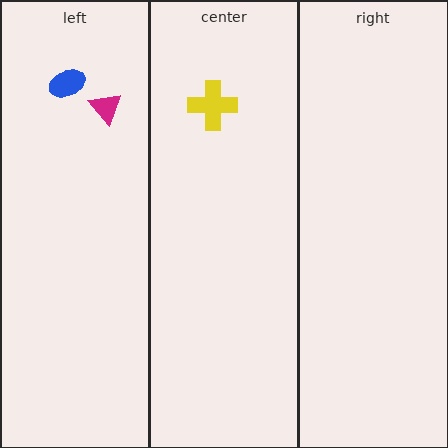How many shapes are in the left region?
2.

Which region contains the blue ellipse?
The left region.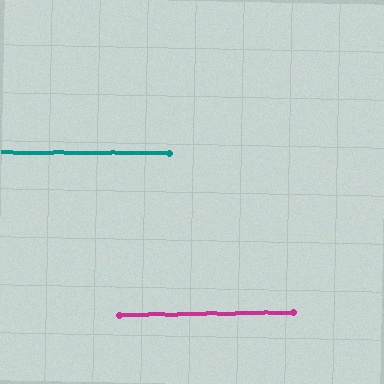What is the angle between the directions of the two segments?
Approximately 1 degree.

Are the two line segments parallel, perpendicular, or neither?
Parallel — their directions differ by only 1.3°.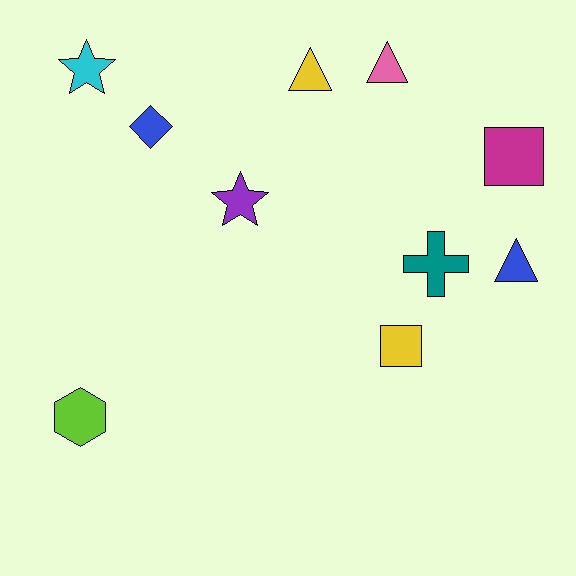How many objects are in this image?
There are 10 objects.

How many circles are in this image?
There are no circles.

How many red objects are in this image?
There are no red objects.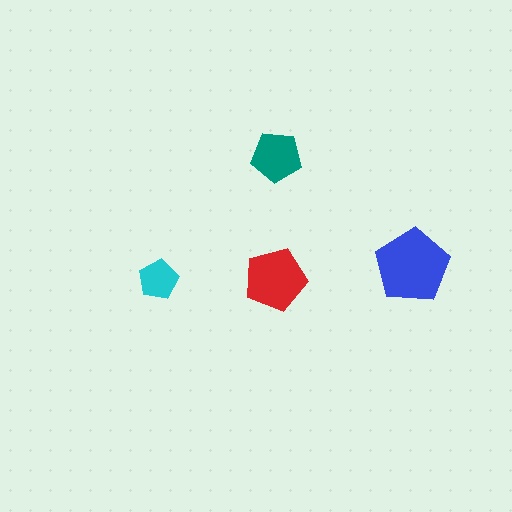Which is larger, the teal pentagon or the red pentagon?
The red one.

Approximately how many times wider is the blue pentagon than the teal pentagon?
About 1.5 times wider.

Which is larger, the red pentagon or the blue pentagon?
The blue one.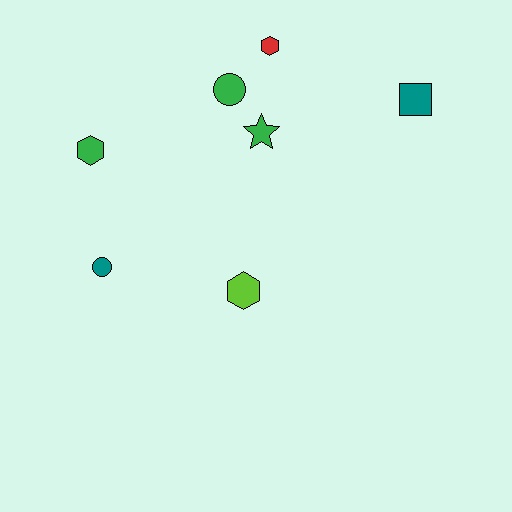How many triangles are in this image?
There are no triangles.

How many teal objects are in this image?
There are 2 teal objects.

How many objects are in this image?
There are 7 objects.